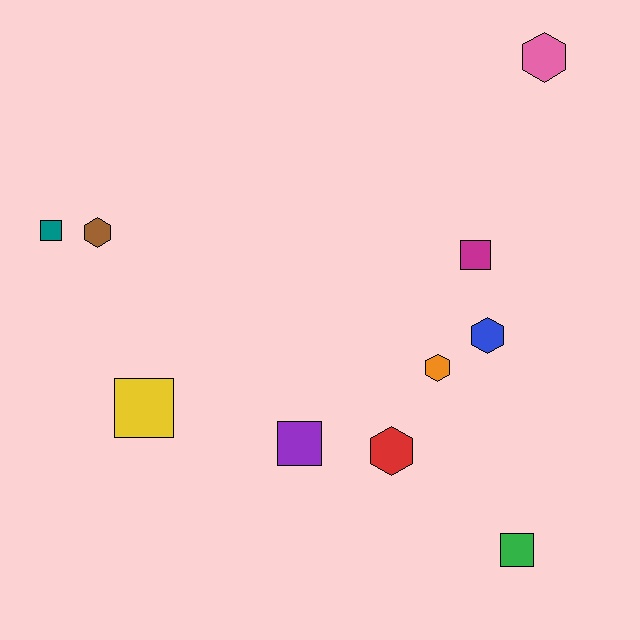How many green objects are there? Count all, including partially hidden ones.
There is 1 green object.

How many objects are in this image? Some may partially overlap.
There are 10 objects.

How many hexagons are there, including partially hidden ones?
There are 5 hexagons.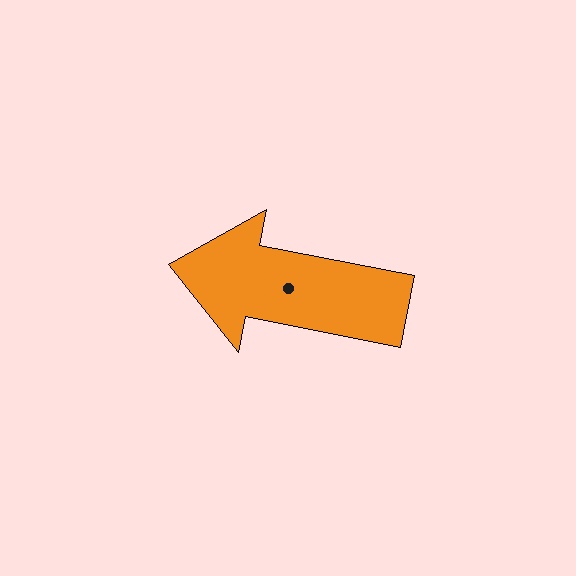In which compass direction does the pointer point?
West.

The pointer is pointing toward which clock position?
Roughly 9 o'clock.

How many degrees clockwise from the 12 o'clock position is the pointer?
Approximately 281 degrees.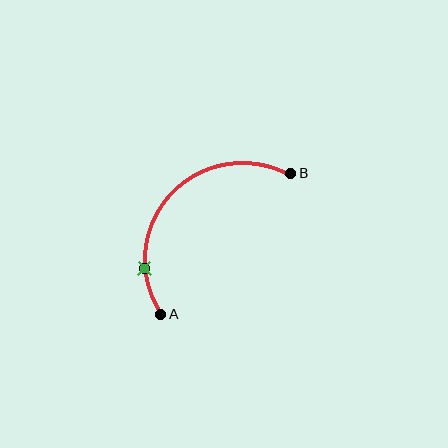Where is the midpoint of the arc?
The arc midpoint is the point on the curve farthest from the straight line joining A and B. It sits above and to the left of that line.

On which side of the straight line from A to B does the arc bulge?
The arc bulges above and to the left of the straight line connecting A and B.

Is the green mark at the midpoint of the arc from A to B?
No. The green mark lies on the arc but is closer to endpoint A. The arc midpoint would be at the point on the curve equidistant along the arc from both A and B.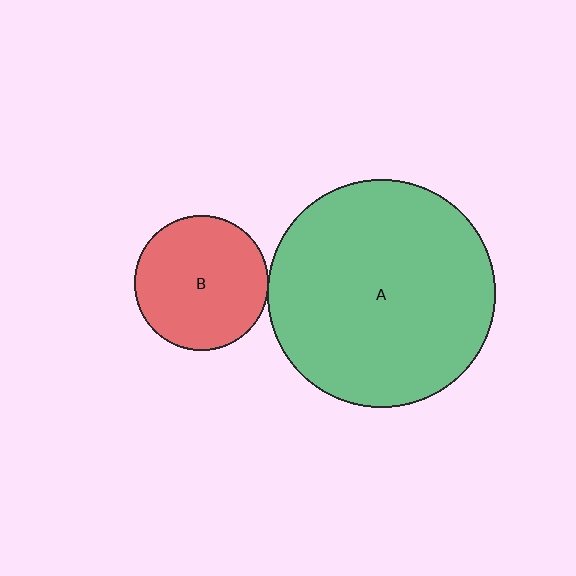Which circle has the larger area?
Circle A (green).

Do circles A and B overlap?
Yes.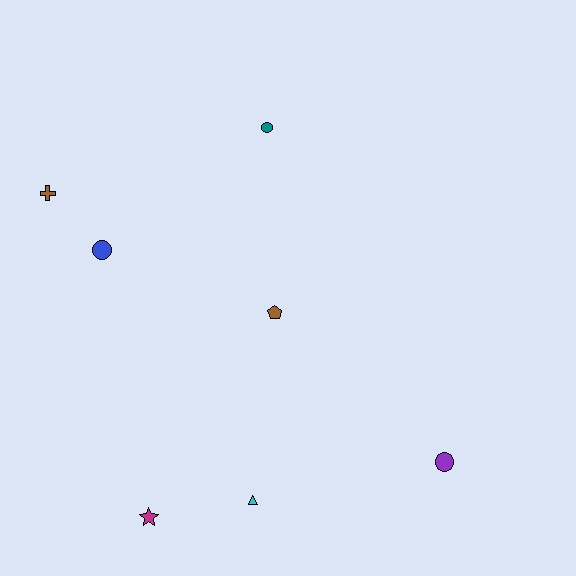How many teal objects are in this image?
There is 1 teal object.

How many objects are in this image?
There are 7 objects.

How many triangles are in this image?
There is 1 triangle.